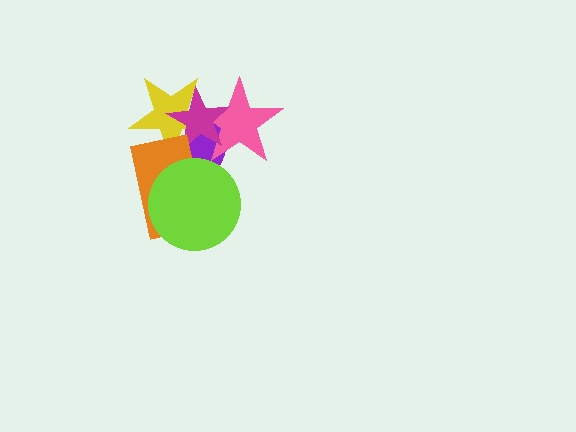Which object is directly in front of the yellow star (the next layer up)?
The magenta star is directly in front of the yellow star.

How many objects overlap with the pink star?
3 objects overlap with the pink star.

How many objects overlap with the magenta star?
3 objects overlap with the magenta star.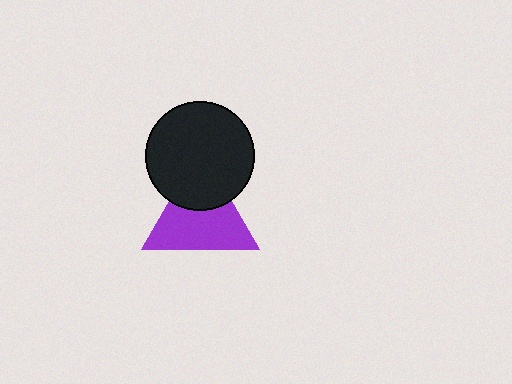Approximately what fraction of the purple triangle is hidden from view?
Roughly 35% of the purple triangle is hidden behind the black circle.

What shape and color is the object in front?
The object in front is a black circle.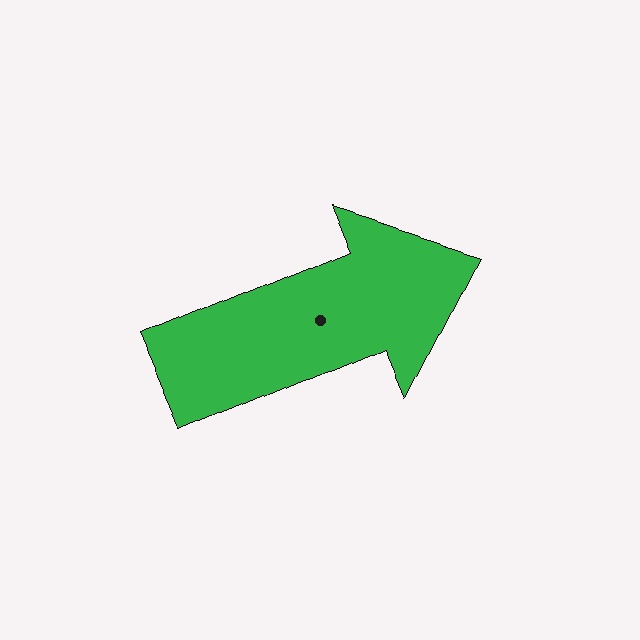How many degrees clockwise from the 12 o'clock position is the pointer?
Approximately 67 degrees.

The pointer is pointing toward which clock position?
Roughly 2 o'clock.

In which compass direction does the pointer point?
Northeast.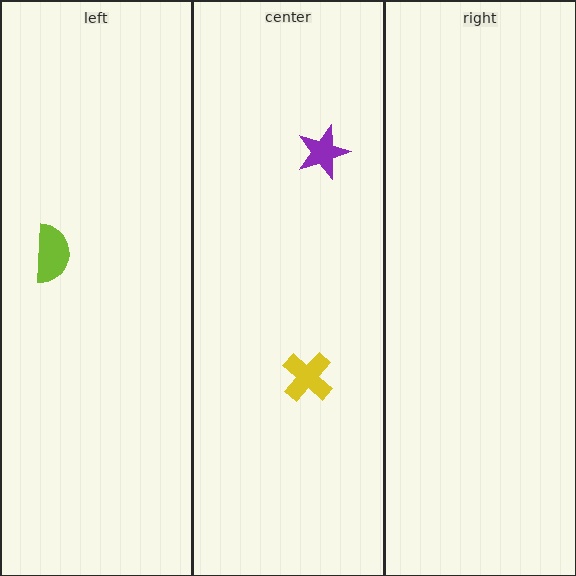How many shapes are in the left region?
1.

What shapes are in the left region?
The lime semicircle.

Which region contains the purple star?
The center region.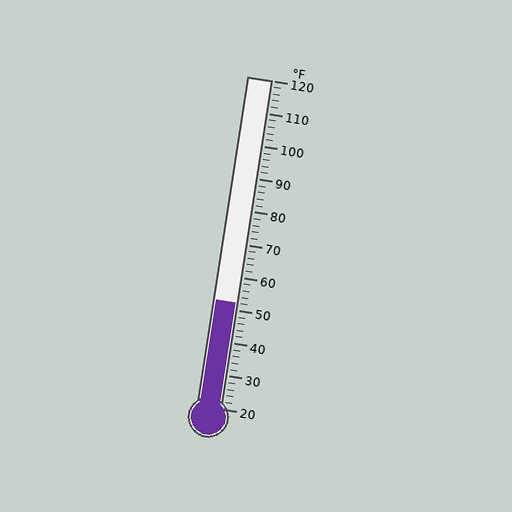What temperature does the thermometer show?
The thermometer shows approximately 52°F.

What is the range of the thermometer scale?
The thermometer scale ranges from 20°F to 120°F.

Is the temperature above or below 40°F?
The temperature is above 40°F.